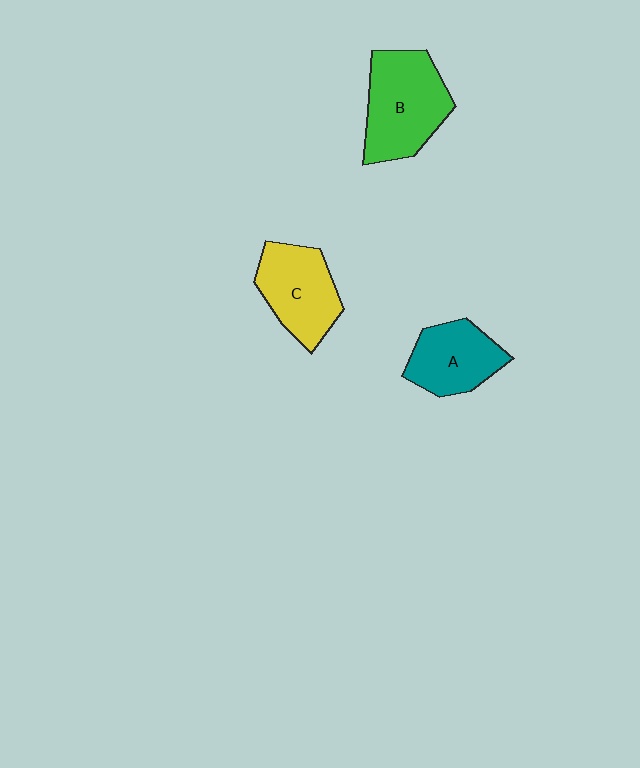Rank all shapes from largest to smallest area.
From largest to smallest: B (green), C (yellow), A (teal).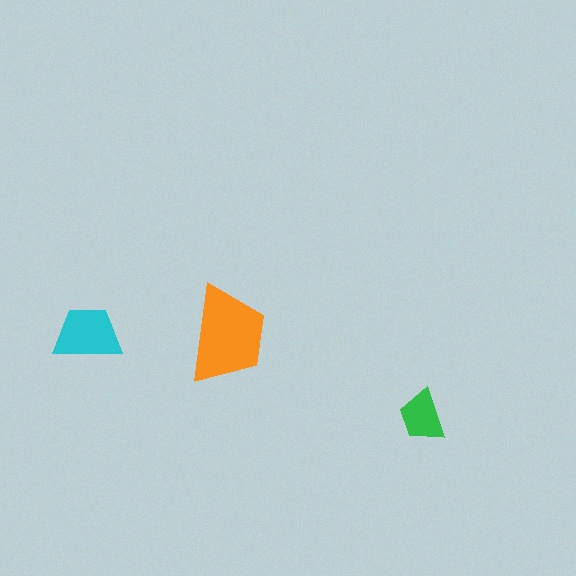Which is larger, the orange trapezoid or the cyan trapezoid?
The orange one.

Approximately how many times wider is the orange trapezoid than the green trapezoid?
About 2 times wider.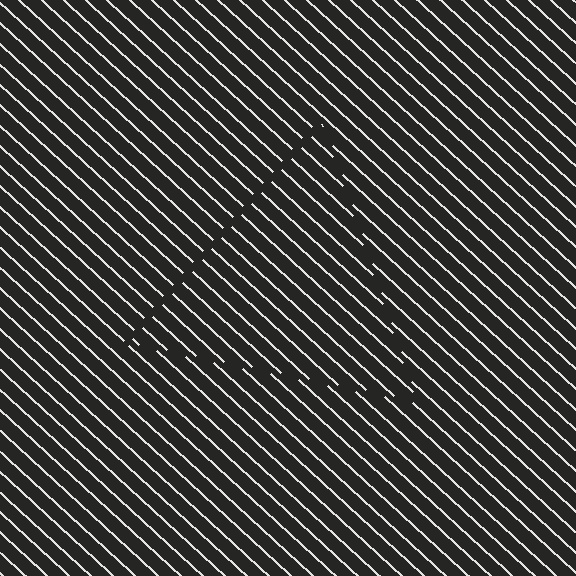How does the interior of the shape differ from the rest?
The interior of the shape contains the same grating, shifted by half a period — the contour is defined by the phase discontinuity where line-ends from the inner and outer gratings abut.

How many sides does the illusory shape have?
3 sides — the line-ends trace a triangle.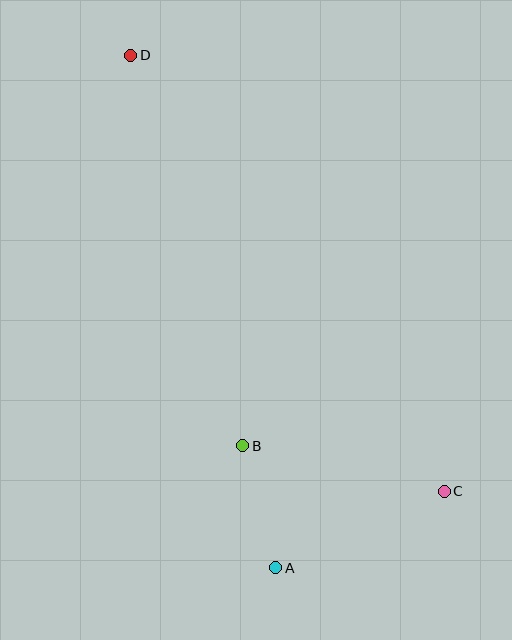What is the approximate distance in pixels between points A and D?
The distance between A and D is approximately 532 pixels.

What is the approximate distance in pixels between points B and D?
The distance between B and D is approximately 406 pixels.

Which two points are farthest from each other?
Points C and D are farthest from each other.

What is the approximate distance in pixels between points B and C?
The distance between B and C is approximately 206 pixels.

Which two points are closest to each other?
Points A and B are closest to each other.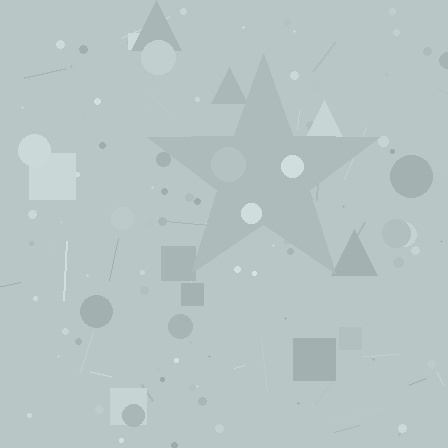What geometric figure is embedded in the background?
A star is embedded in the background.